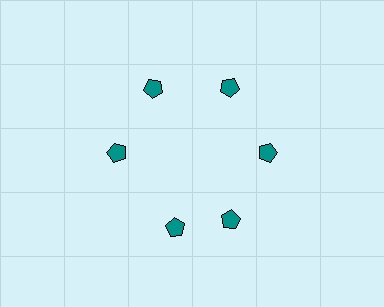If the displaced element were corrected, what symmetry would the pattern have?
It would have 6-fold rotational symmetry — the pattern would map onto itself every 60 degrees.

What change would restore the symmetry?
The symmetry would be restored by rotating it back into even spacing with its neighbors so that all 6 pentagons sit at equal angles and equal distance from the center.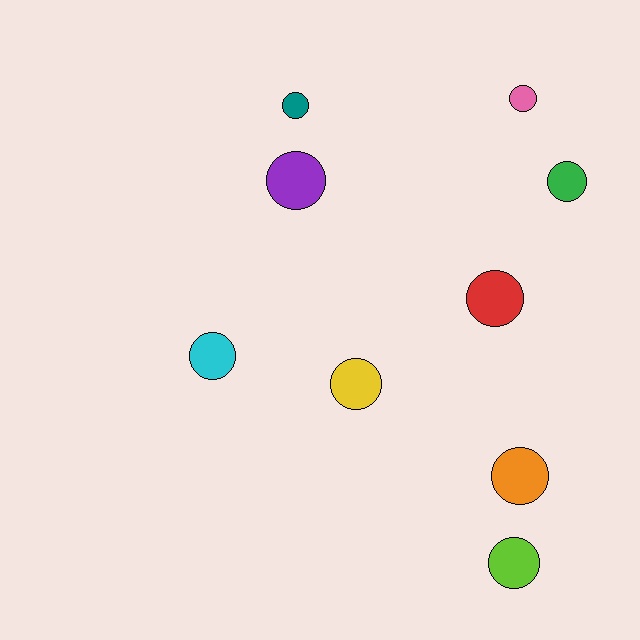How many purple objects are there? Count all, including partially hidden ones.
There is 1 purple object.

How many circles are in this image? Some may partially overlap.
There are 9 circles.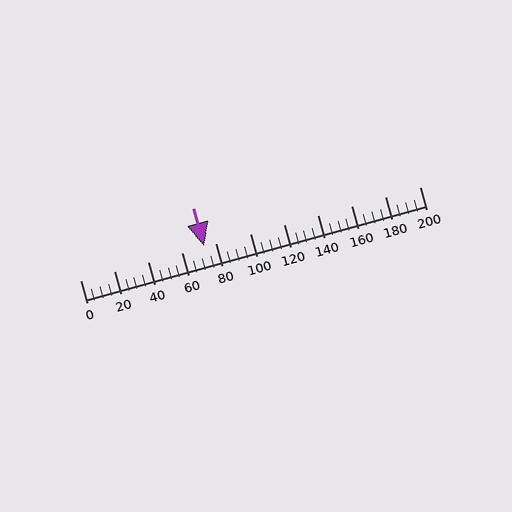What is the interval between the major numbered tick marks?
The major tick marks are spaced 20 units apart.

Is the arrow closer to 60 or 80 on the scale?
The arrow is closer to 80.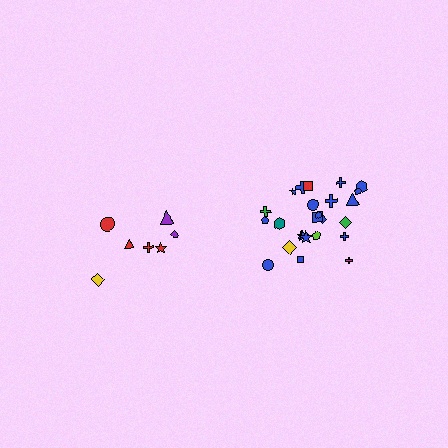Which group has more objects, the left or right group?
The right group.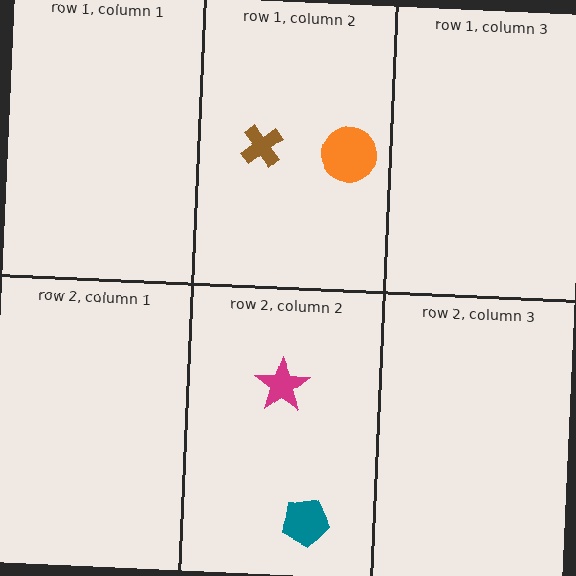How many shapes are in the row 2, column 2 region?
2.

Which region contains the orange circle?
The row 1, column 2 region.